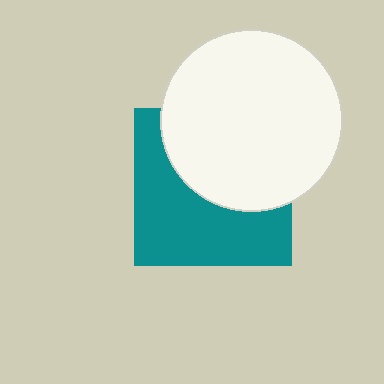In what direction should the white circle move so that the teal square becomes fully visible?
The white circle should move up. That is the shortest direction to clear the overlap and leave the teal square fully visible.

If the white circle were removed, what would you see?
You would see the complete teal square.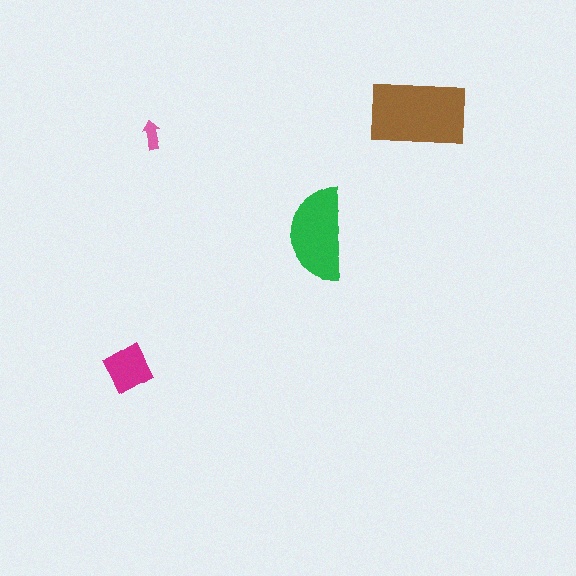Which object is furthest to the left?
The magenta square is leftmost.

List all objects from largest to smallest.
The brown rectangle, the green semicircle, the magenta square, the pink arrow.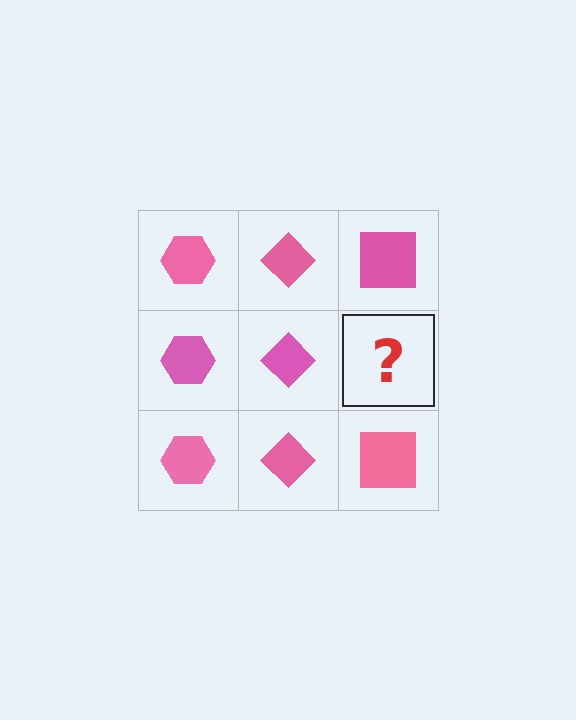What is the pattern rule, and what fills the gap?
The rule is that each column has a consistent shape. The gap should be filled with a pink square.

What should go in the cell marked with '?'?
The missing cell should contain a pink square.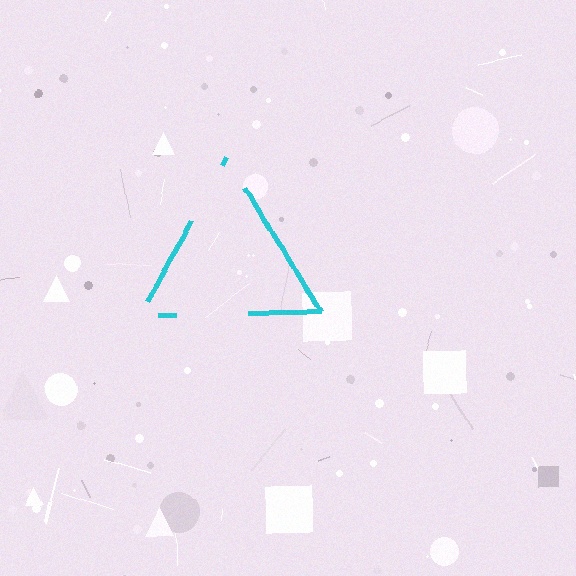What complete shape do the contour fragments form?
The contour fragments form a triangle.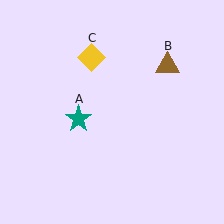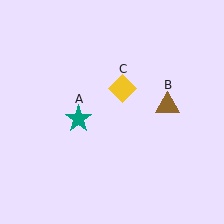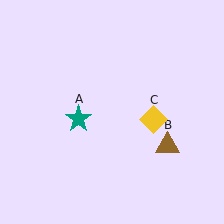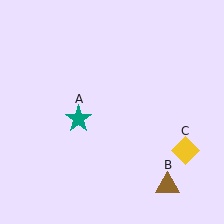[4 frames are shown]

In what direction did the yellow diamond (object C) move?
The yellow diamond (object C) moved down and to the right.